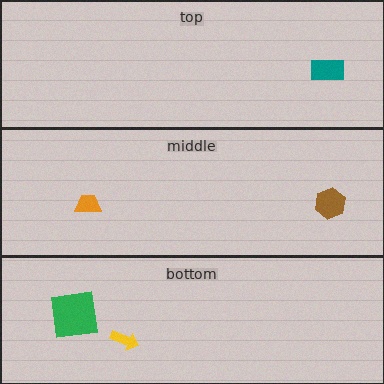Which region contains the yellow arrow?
The bottom region.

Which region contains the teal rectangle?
The top region.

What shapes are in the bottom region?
The yellow arrow, the green square.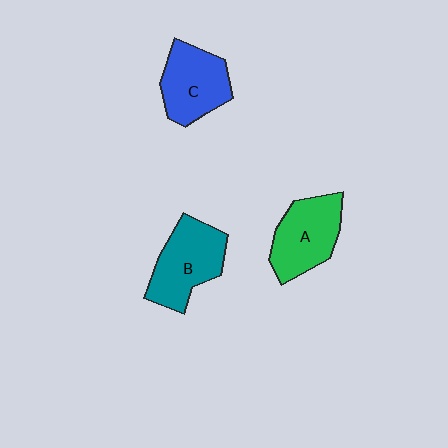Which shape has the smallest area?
Shape C (blue).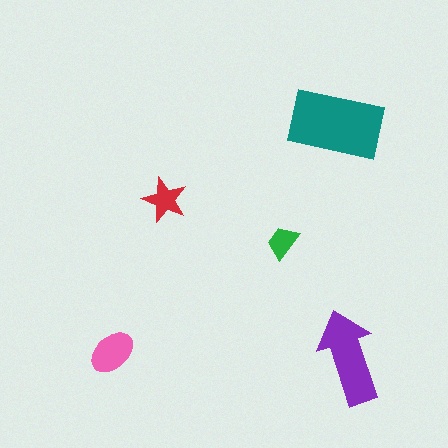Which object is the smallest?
The green trapezoid.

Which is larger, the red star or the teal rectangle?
The teal rectangle.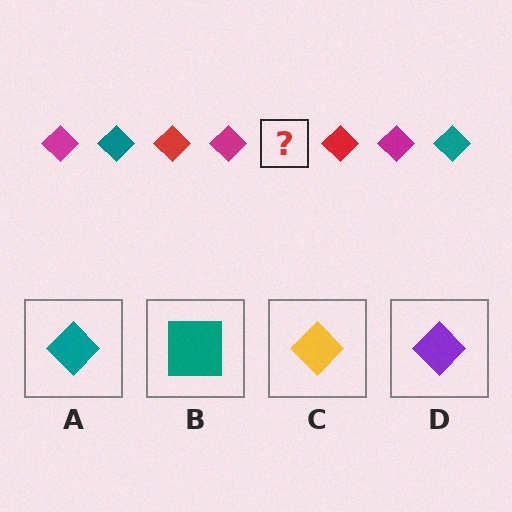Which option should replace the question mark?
Option A.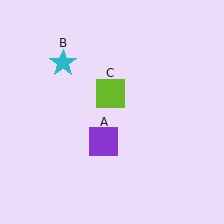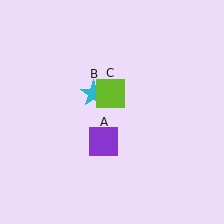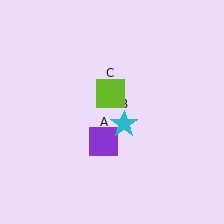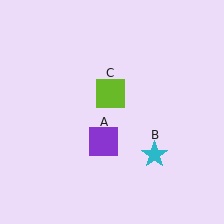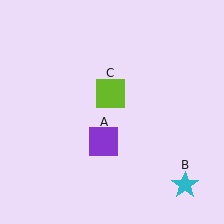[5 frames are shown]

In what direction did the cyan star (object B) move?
The cyan star (object B) moved down and to the right.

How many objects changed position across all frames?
1 object changed position: cyan star (object B).